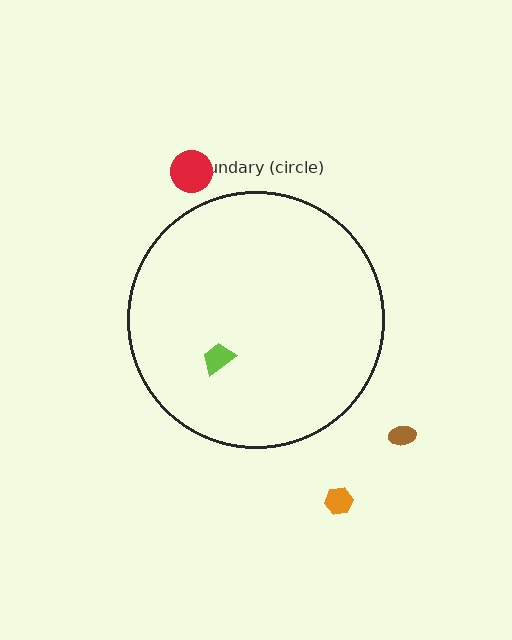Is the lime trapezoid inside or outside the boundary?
Inside.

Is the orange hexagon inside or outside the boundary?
Outside.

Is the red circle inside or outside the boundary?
Outside.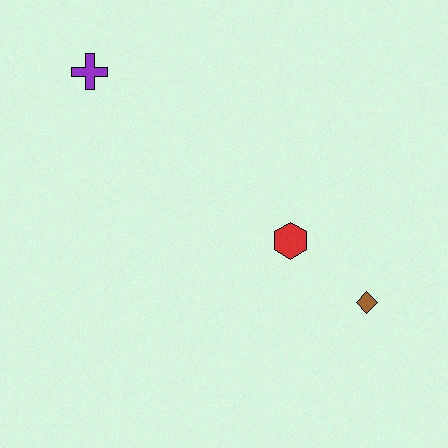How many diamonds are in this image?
There is 1 diamond.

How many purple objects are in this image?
There is 1 purple object.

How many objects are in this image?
There are 3 objects.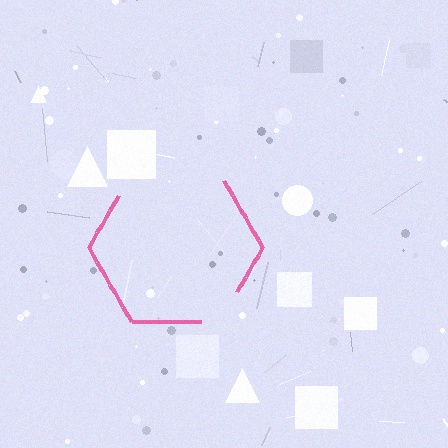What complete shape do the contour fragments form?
The contour fragments form a hexagon.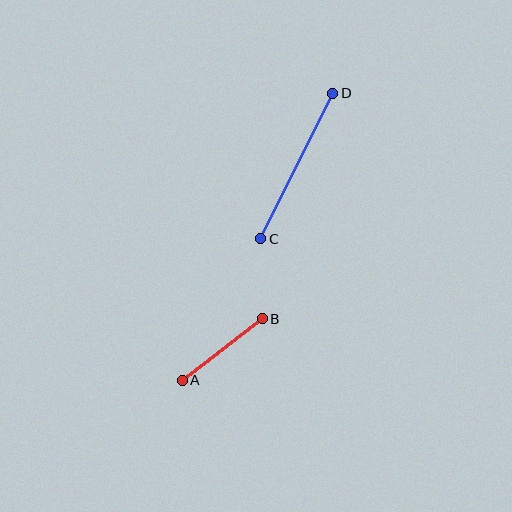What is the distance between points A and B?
The distance is approximately 101 pixels.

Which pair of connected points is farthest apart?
Points C and D are farthest apart.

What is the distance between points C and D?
The distance is approximately 163 pixels.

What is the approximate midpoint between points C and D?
The midpoint is at approximately (297, 166) pixels.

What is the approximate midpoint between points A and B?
The midpoint is at approximately (222, 349) pixels.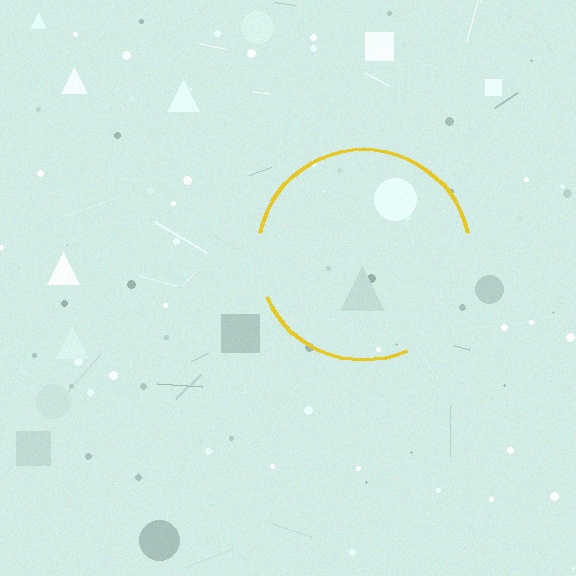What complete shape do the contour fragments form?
The contour fragments form a circle.